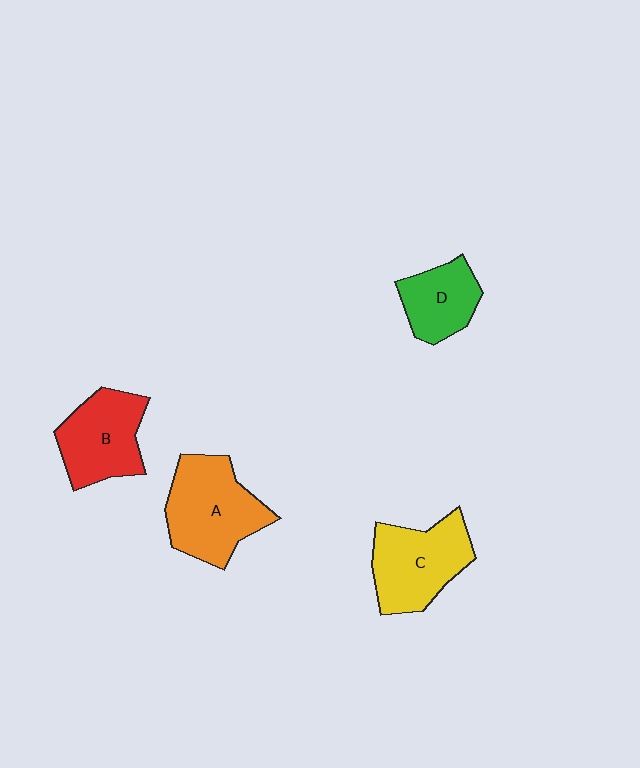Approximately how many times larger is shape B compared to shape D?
Approximately 1.4 times.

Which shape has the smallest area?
Shape D (green).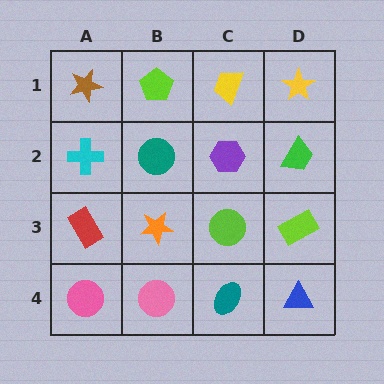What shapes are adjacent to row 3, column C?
A purple hexagon (row 2, column C), a teal ellipse (row 4, column C), an orange star (row 3, column B), a lime rectangle (row 3, column D).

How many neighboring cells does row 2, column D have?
3.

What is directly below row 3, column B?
A pink circle.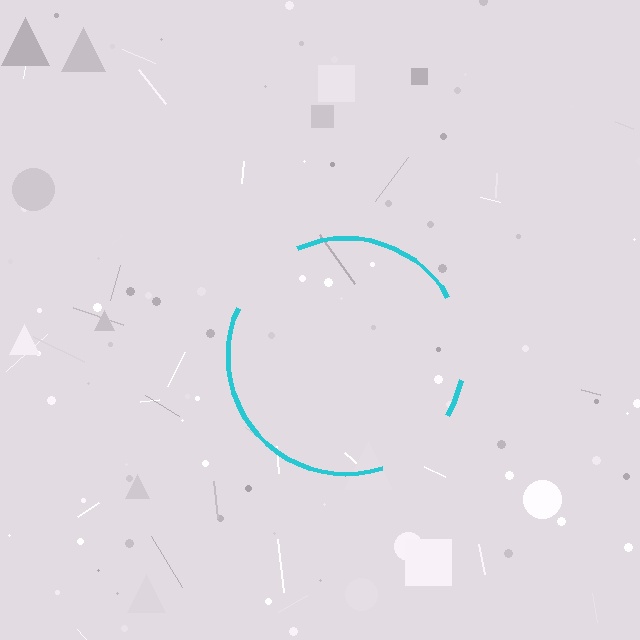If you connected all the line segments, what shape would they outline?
They would outline a circle.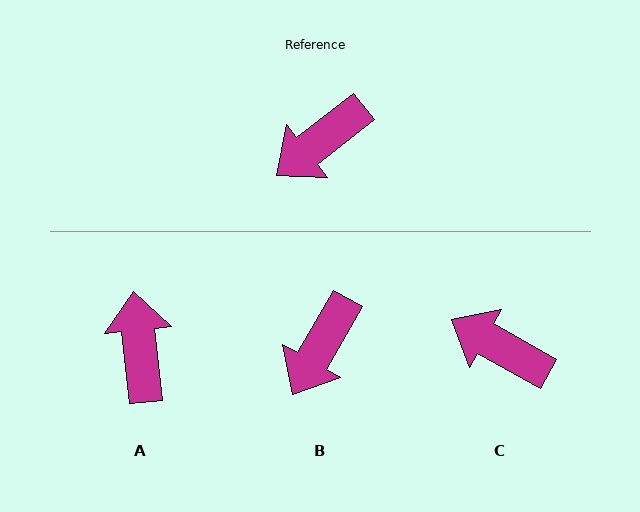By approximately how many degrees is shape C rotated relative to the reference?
Approximately 67 degrees clockwise.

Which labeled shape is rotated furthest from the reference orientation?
A, about 122 degrees away.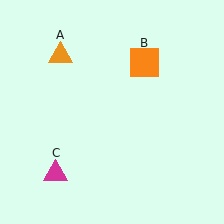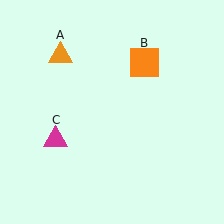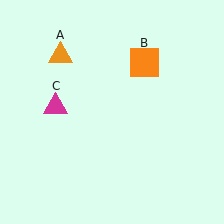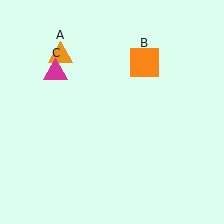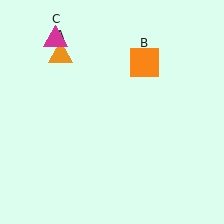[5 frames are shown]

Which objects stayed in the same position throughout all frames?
Orange triangle (object A) and orange square (object B) remained stationary.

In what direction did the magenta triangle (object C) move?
The magenta triangle (object C) moved up.